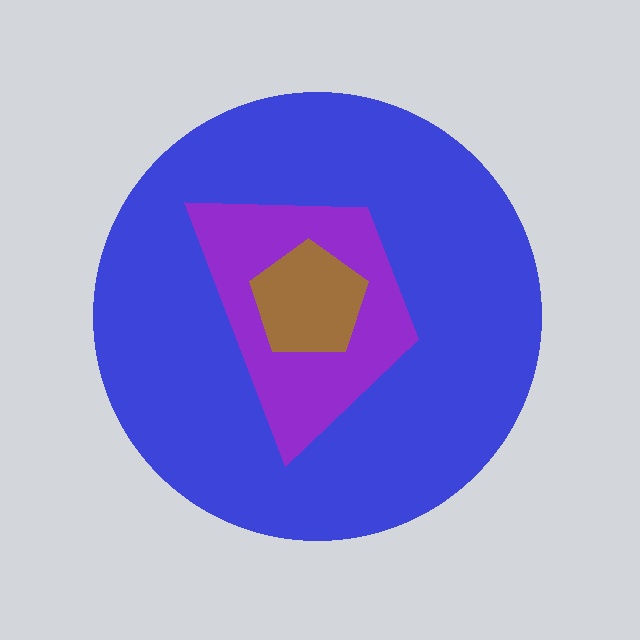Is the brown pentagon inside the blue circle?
Yes.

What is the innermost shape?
The brown pentagon.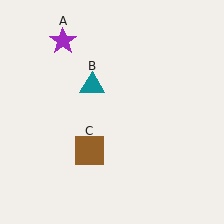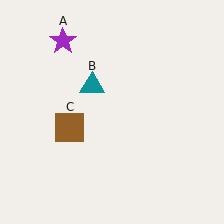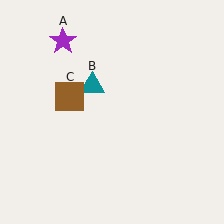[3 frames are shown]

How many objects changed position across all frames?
1 object changed position: brown square (object C).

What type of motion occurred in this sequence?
The brown square (object C) rotated clockwise around the center of the scene.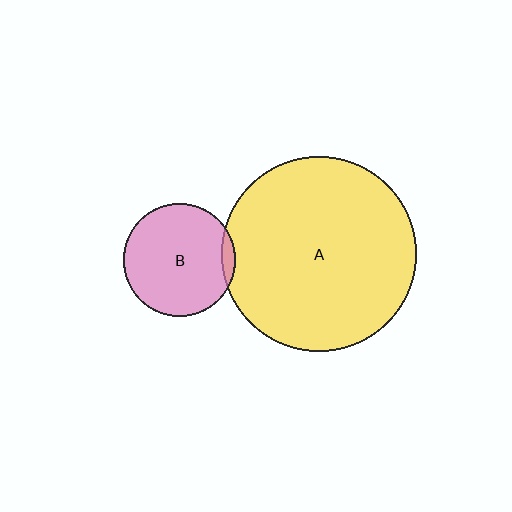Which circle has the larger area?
Circle A (yellow).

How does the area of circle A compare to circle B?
Approximately 3.0 times.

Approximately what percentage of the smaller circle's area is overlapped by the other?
Approximately 5%.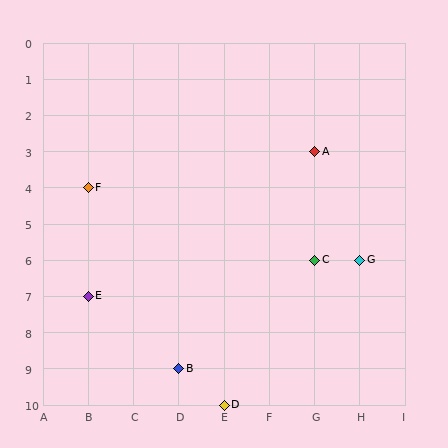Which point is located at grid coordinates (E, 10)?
Point D is at (E, 10).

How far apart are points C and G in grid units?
Points C and G are 1 column apart.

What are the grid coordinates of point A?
Point A is at grid coordinates (G, 3).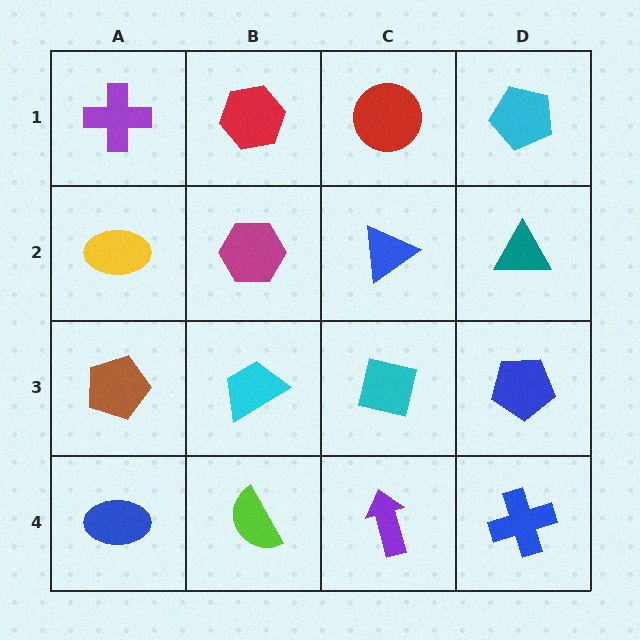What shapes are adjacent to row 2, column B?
A red hexagon (row 1, column B), a cyan trapezoid (row 3, column B), a yellow ellipse (row 2, column A), a blue triangle (row 2, column C).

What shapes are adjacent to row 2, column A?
A purple cross (row 1, column A), a brown pentagon (row 3, column A), a magenta hexagon (row 2, column B).